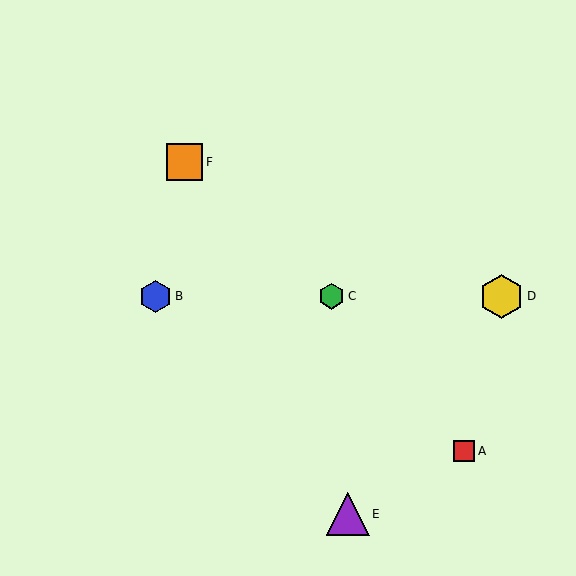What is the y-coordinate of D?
Object D is at y≈296.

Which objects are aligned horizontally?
Objects B, C, D are aligned horizontally.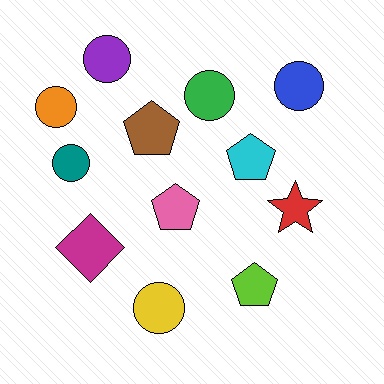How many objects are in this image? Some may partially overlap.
There are 12 objects.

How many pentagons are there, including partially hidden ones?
There are 4 pentagons.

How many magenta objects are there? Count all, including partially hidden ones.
There is 1 magenta object.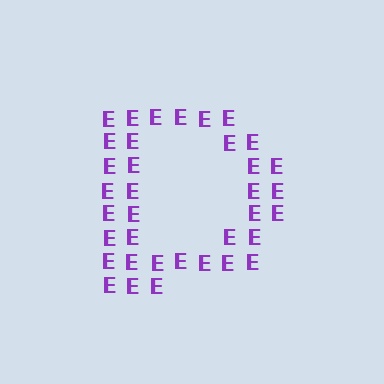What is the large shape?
The large shape is the letter D.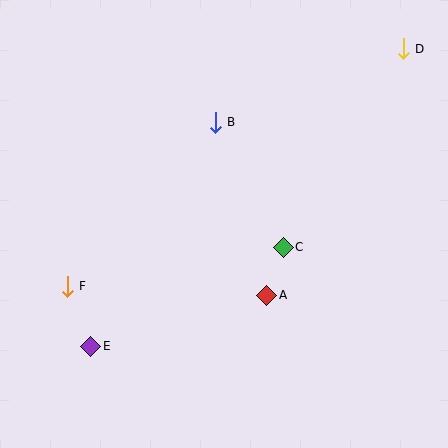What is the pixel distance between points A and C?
The distance between A and C is 51 pixels.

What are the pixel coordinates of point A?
Point A is at (267, 295).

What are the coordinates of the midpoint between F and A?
The midpoint between F and A is at (167, 291).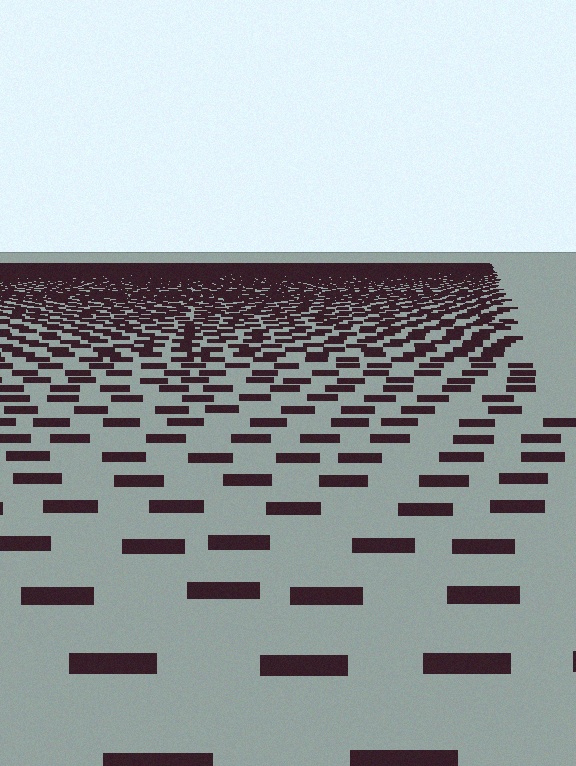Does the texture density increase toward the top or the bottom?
Density increases toward the top.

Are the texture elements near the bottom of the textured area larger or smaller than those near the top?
Larger. Near the bottom, elements are closer to the viewer and appear at a bigger on-screen size.